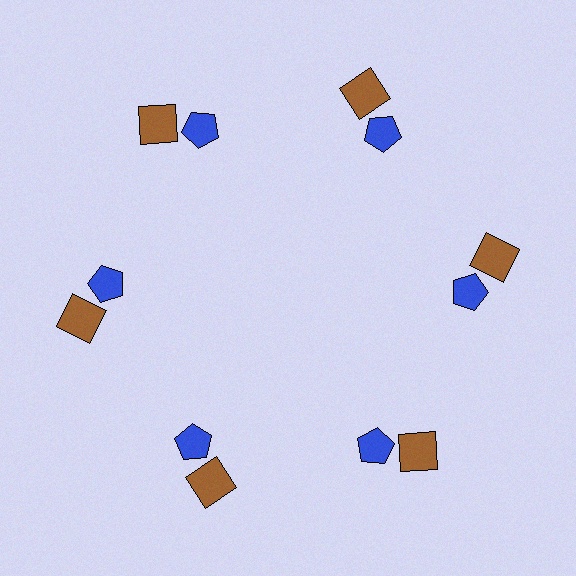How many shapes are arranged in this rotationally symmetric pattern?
There are 12 shapes, arranged in 6 groups of 2.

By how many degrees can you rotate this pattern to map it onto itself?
The pattern maps onto itself every 60 degrees of rotation.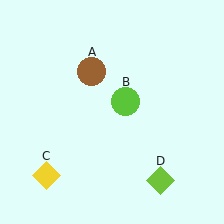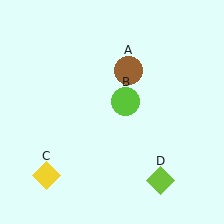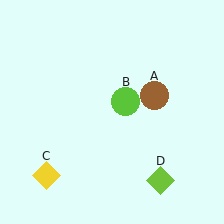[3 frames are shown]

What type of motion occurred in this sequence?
The brown circle (object A) rotated clockwise around the center of the scene.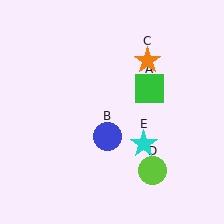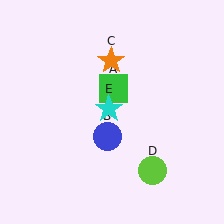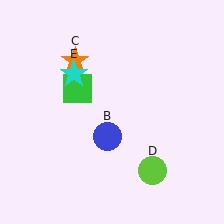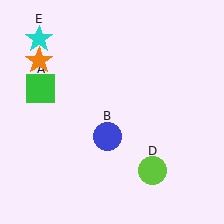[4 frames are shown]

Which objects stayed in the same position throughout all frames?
Blue circle (object B) and lime circle (object D) remained stationary.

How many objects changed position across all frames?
3 objects changed position: green square (object A), orange star (object C), cyan star (object E).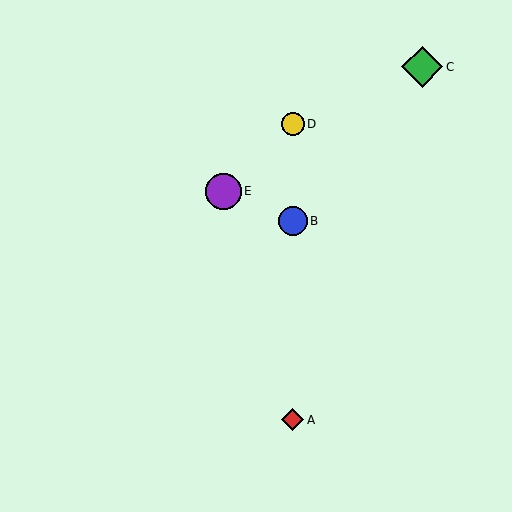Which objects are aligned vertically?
Objects A, B, D are aligned vertically.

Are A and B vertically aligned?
Yes, both are at x≈293.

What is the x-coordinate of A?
Object A is at x≈293.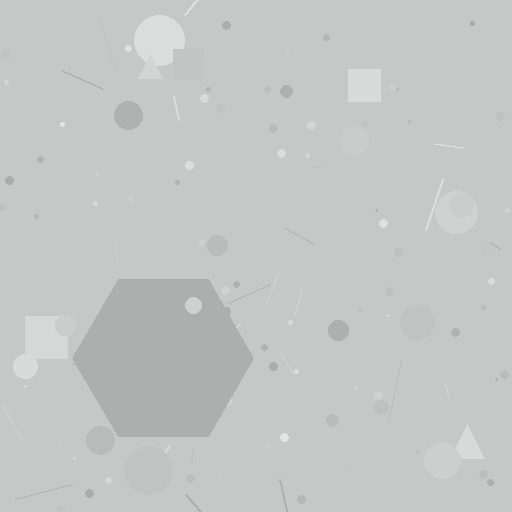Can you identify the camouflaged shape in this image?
The camouflaged shape is a hexagon.